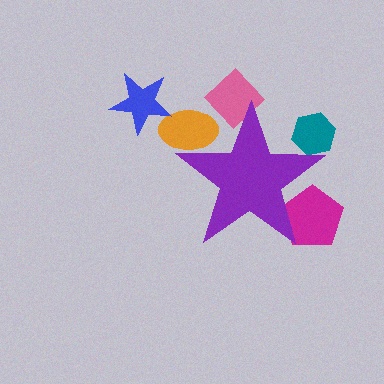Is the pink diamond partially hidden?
Yes, the pink diamond is partially hidden behind the purple star.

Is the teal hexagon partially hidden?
Yes, the teal hexagon is partially hidden behind the purple star.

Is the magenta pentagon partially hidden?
Yes, the magenta pentagon is partially hidden behind the purple star.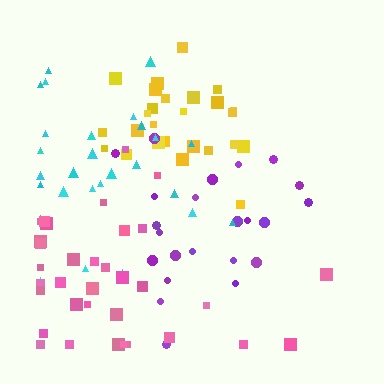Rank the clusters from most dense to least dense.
yellow, pink, purple, cyan.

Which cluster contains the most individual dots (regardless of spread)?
Pink (34).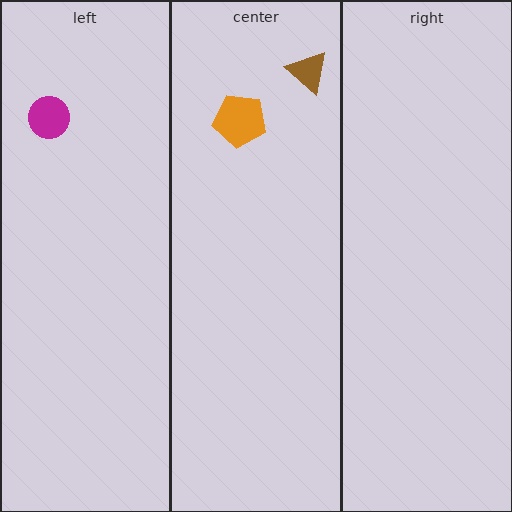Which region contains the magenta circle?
The left region.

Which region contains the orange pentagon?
The center region.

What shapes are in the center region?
The orange pentagon, the brown triangle.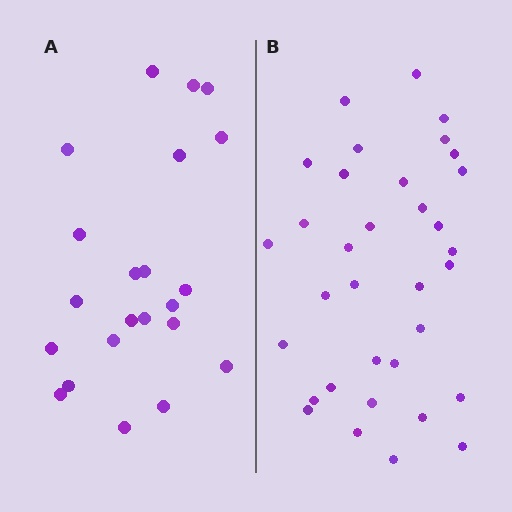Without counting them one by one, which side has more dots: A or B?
Region B (the right region) has more dots.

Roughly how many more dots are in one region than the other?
Region B has roughly 12 or so more dots than region A.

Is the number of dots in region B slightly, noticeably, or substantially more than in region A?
Region B has substantially more. The ratio is roughly 1.5 to 1.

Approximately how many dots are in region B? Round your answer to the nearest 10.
About 30 dots. (The exact count is 34, which rounds to 30.)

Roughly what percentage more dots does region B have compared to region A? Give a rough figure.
About 55% more.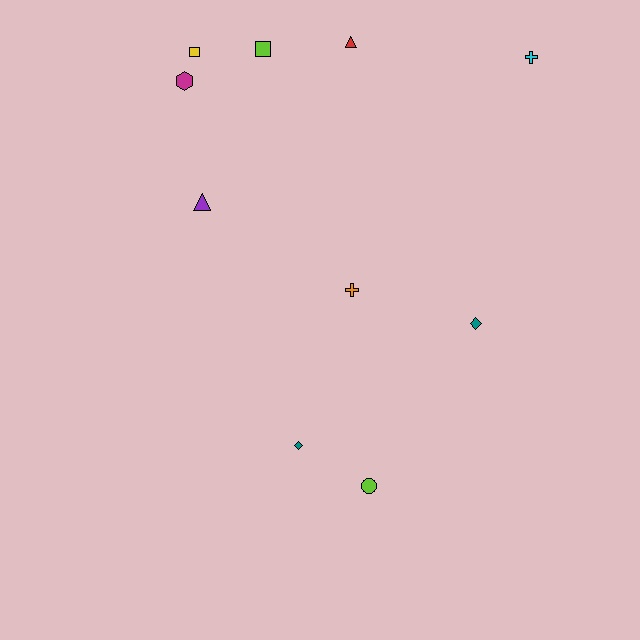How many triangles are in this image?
There are 2 triangles.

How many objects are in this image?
There are 10 objects.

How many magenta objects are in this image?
There is 1 magenta object.